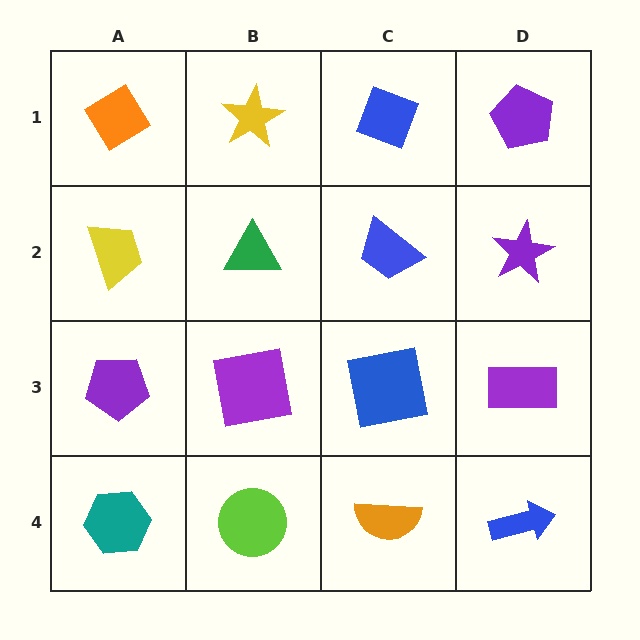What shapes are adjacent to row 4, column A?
A purple pentagon (row 3, column A), a lime circle (row 4, column B).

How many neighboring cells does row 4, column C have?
3.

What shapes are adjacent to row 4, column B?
A purple square (row 3, column B), a teal hexagon (row 4, column A), an orange semicircle (row 4, column C).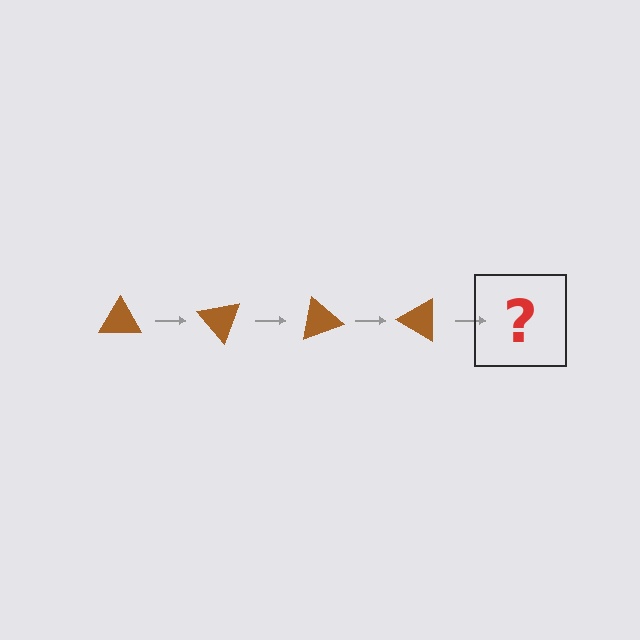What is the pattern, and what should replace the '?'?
The pattern is that the triangle rotates 50 degrees each step. The '?' should be a brown triangle rotated 200 degrees.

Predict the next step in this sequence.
The next step is a brown triangle rotated 200 degrees.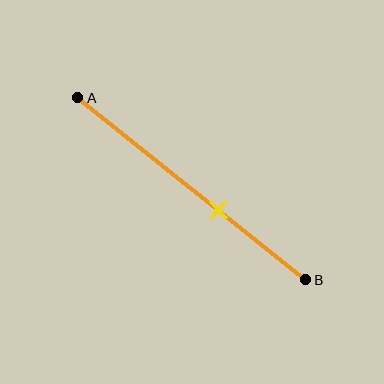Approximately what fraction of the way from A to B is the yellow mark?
The yellow mark is approximately 60% of the way from A to B.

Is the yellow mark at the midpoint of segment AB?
No, the mark is at about 60% from A, not at the 50% midpoint.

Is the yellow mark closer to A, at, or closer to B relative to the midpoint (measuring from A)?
The yellow mark is closer to point B than the midpoint of segment AB.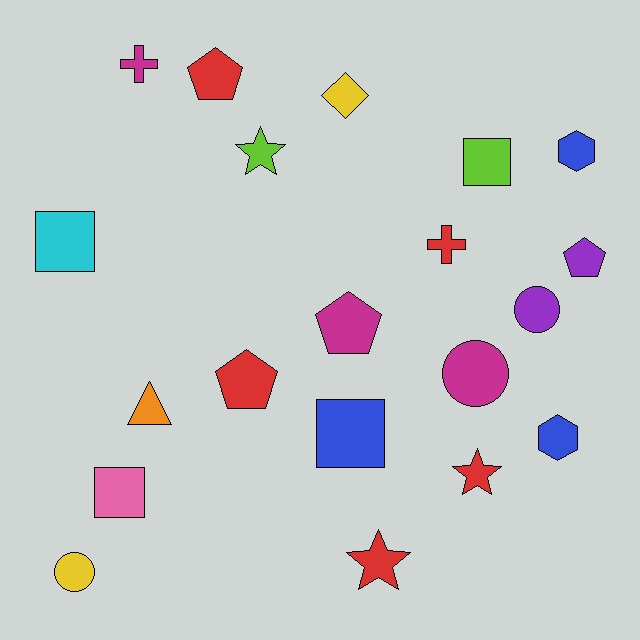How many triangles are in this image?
There is 1 triangle.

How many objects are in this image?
There are 20 objects.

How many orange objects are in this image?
There is 1 orange object.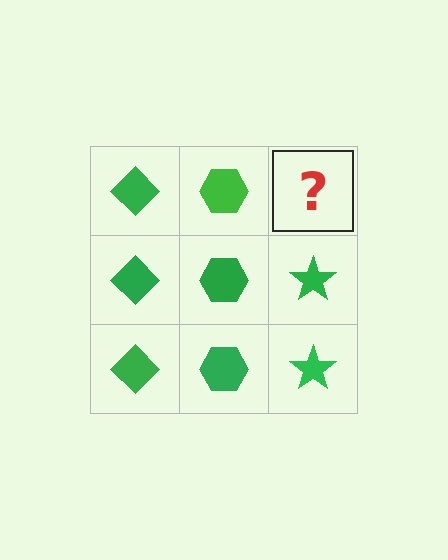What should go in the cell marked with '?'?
The missing cell should contain a green star.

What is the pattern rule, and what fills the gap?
The rule is that each column has a consistent shape. The gap should be filled with a green star.